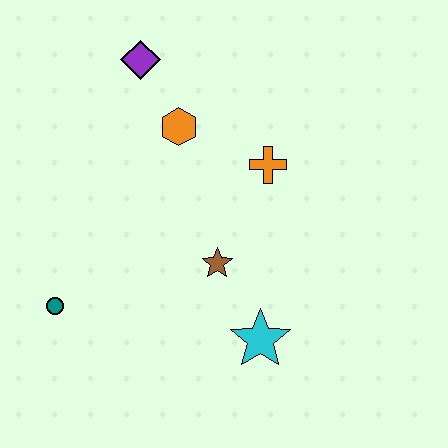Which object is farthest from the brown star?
The purple diamond is farthest from the brown star.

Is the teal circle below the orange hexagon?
Yes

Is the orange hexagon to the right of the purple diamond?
Yes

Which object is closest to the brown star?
The cyan star is closest to the brown star.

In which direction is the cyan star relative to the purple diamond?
The cyan star is below the purple diamond.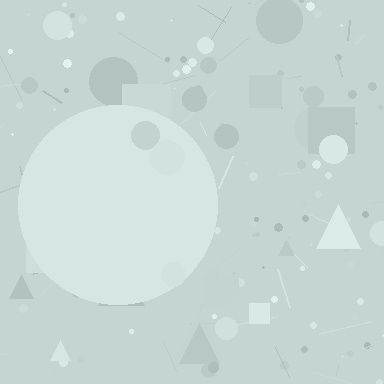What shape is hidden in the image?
A circle is hidden in the image.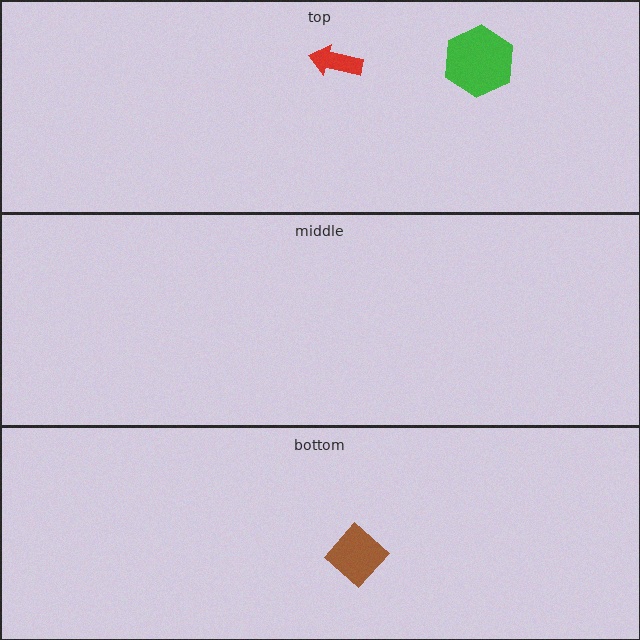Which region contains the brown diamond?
The bottom region.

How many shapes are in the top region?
2.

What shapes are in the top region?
The green hexagon, the red arrow.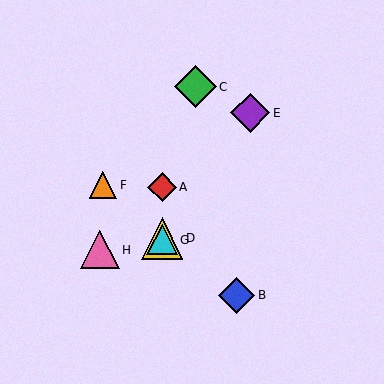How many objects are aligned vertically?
3 objects (A, D, G) are aligned vertically.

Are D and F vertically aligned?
No, D is at x≈162 and F is at x≈103.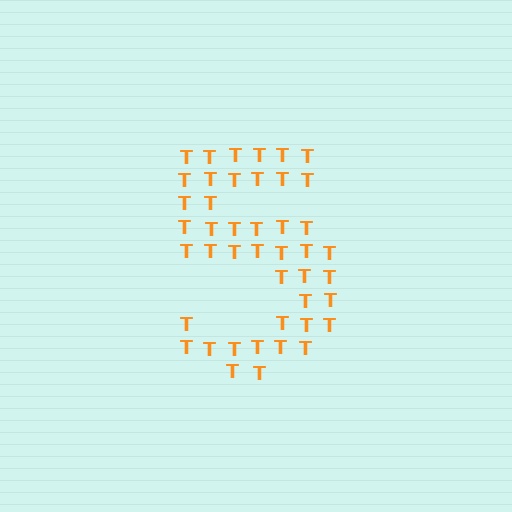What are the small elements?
The small elements are letter T's.